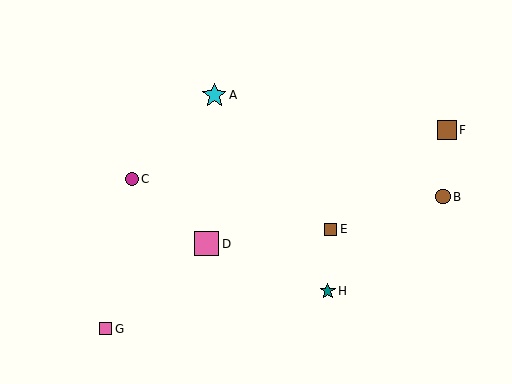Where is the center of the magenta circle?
The center of the magenta circle is at (132, 179).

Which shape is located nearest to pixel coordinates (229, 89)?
The cyan star (labeled A) at (214, 95) is nearest to that location.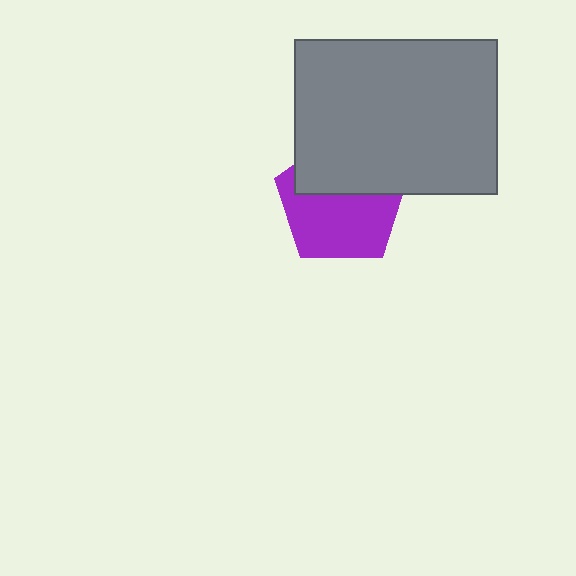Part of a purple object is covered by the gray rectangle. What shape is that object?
It is a pentagon.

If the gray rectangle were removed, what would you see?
You would see the complete purple pentagon.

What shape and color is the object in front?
The object in front is a gray rectangle.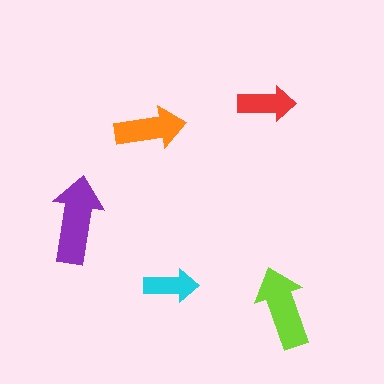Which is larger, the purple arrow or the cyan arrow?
The purple one.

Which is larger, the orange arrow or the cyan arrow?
The orange one.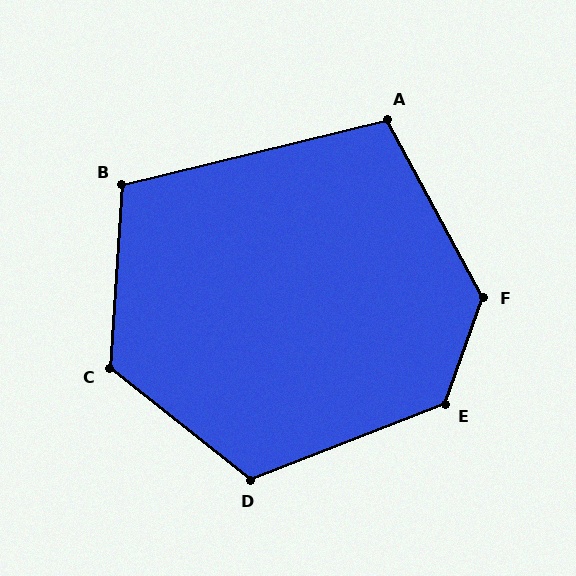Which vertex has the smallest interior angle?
A, at approximately 104 degrees.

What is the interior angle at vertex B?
Approximately 108 degrees (obtuse).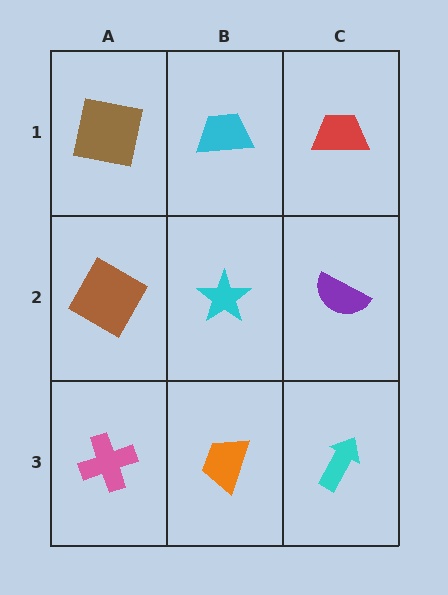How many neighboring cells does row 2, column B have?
4.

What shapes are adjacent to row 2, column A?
A brown square (row 1, column A), a pink cross (row 3, column A), a cyan star (row 2, column B).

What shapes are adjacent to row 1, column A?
A brown square (row 2, column A), a cyan trapezoid (row 1, column B).